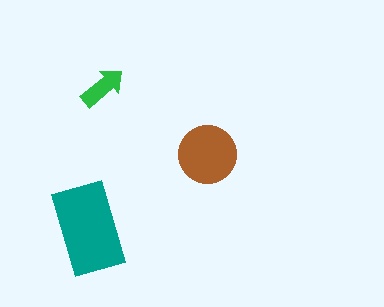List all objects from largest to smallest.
The teal rectangle, the brown circle, the green arrow.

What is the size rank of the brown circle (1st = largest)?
2nd.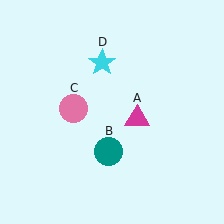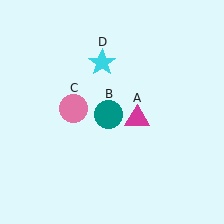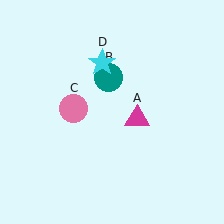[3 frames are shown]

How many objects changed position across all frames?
1 object changed position: teal circle (object B).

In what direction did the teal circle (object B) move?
The teal circle (object B) moved up.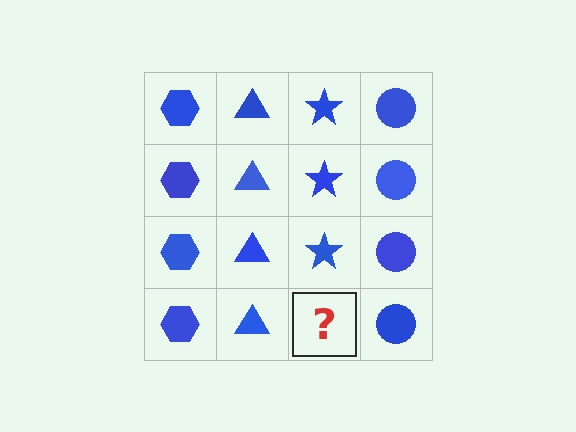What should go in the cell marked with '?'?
The missing cell should contain a blue star.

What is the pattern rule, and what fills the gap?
The rule is that each column has a consistent shape. The gap should be filled with a blue star.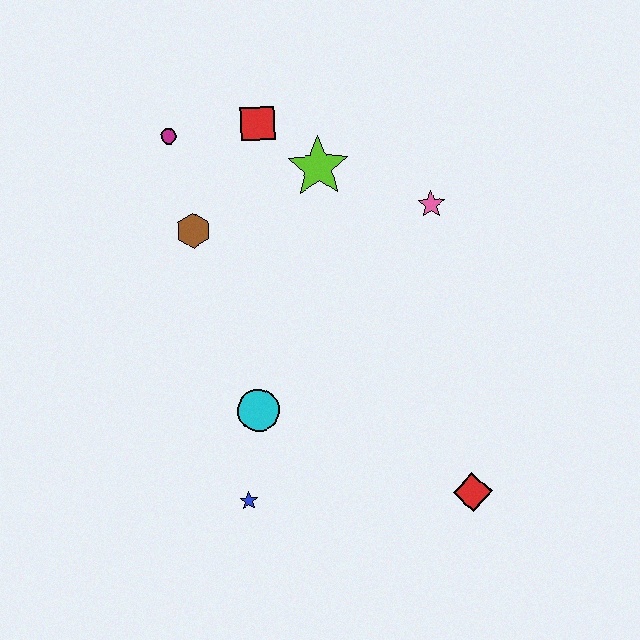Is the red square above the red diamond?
Yes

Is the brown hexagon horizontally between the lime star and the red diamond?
No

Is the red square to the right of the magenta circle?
Yes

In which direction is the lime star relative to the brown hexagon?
The lime star is to the right of the brown hexagon.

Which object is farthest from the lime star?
The red diamond is farthest from the lime star.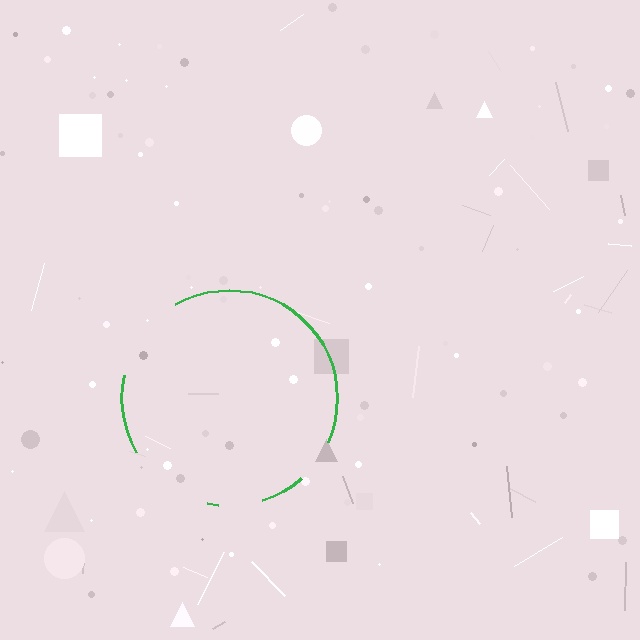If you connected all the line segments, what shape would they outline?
They would outline a circle.